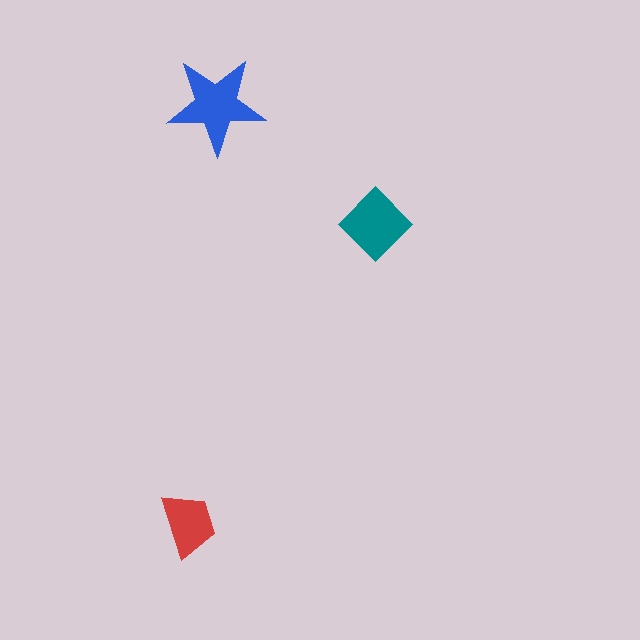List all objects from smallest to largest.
The red trapezoid, the teal diamond, the blue star.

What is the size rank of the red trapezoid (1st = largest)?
3rd.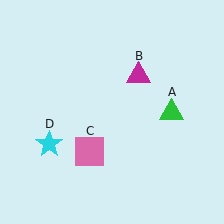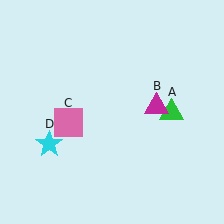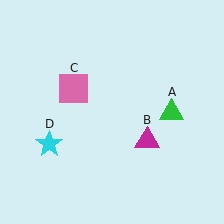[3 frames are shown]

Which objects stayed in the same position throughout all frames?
Green triangle (object A) and cyan star (object D) remained stationary.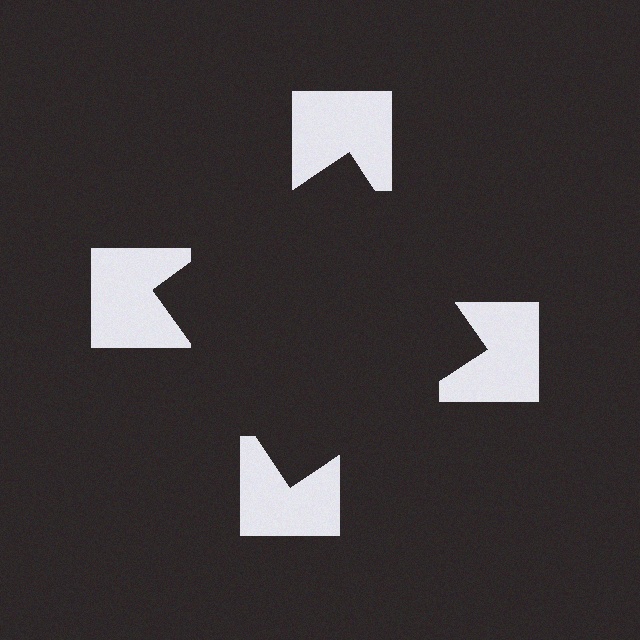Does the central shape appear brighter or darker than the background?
It typically appears slightly darker than the background, even though no actual brightness change is drawn.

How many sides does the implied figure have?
4 sides.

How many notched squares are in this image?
There are 4 — one at each vertex of the illusory square.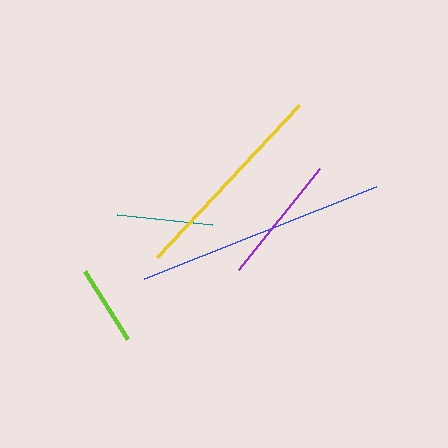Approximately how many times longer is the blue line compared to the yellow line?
The blue line is approximately 1.2 times the length of the yellow line.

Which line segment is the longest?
The blue line is the longest at approximately 249 pixels.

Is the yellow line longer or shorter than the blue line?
The blue line is longer than the yellow line.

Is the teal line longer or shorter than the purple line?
The purple line is longer than the teal line.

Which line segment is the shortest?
The lime line is the shortest at approximately 81 pixels.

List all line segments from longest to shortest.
From longest to shortest: blue, yellow, purple, teal, lime.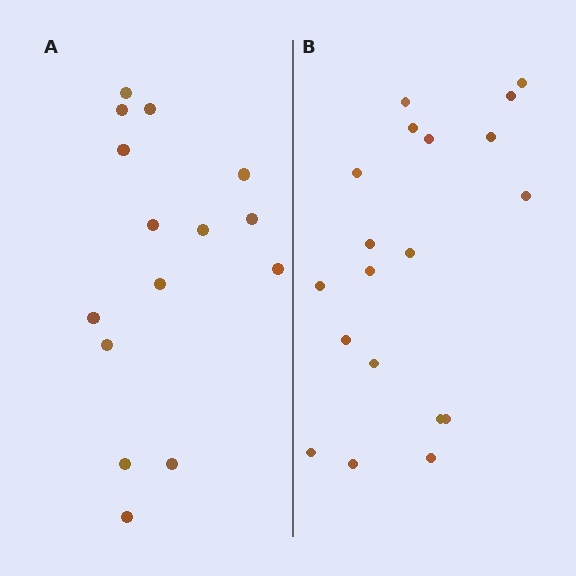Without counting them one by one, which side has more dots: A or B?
Region B (the right region) has more dots.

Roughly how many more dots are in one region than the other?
Region B has about 4 more dots than region A.